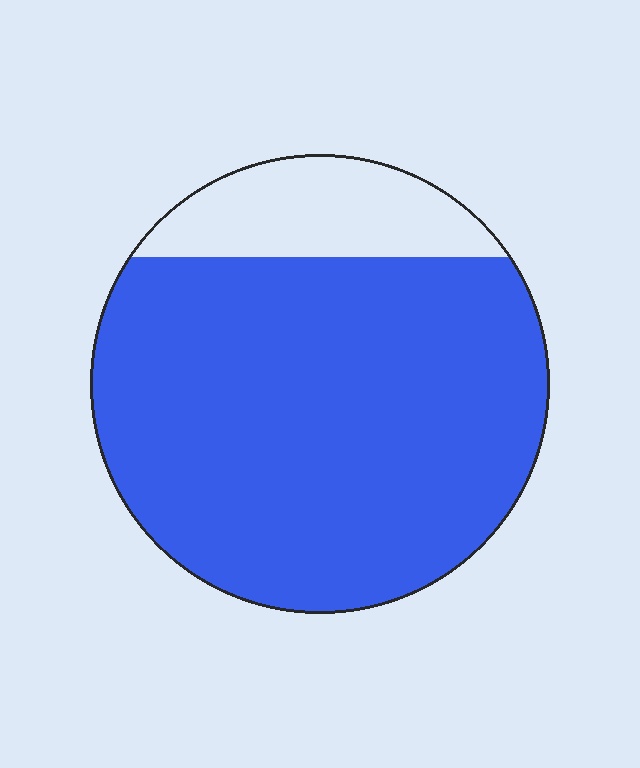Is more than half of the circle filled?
Yes.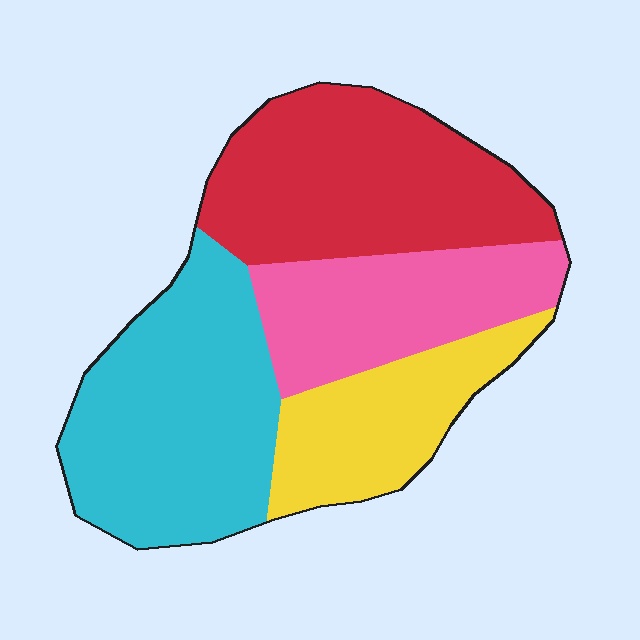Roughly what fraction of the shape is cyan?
Cyan takes up about one third (1/3) of the shape.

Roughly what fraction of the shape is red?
Red covers about 30% of the shape.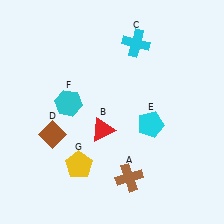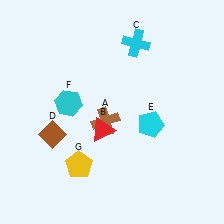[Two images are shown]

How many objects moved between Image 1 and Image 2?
1 object moved between the two images.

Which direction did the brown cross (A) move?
The brown cross (A) moved up.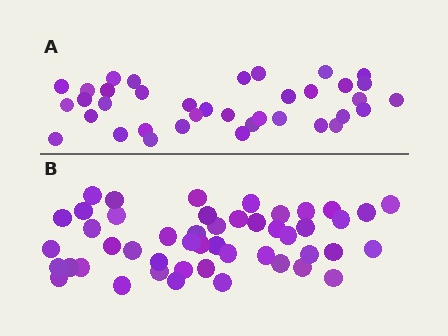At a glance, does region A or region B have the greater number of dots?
Region B (the bottom region) has more dots.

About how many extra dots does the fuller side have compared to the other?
Region B has roughly 12 or so more dots than region A.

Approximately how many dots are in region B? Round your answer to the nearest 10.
About 50 dots. (The exact count is 48, which rounds to 50.)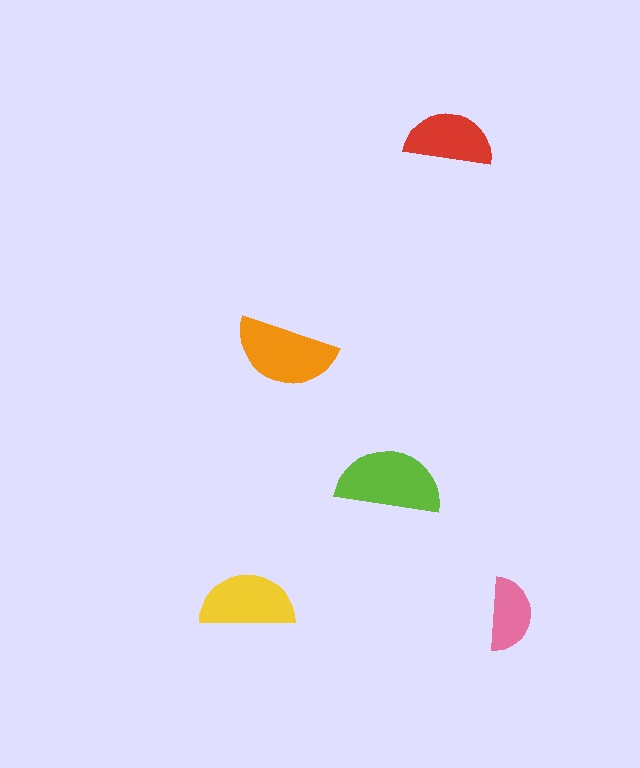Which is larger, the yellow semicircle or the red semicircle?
The yellow one.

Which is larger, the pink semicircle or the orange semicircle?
The orange one.